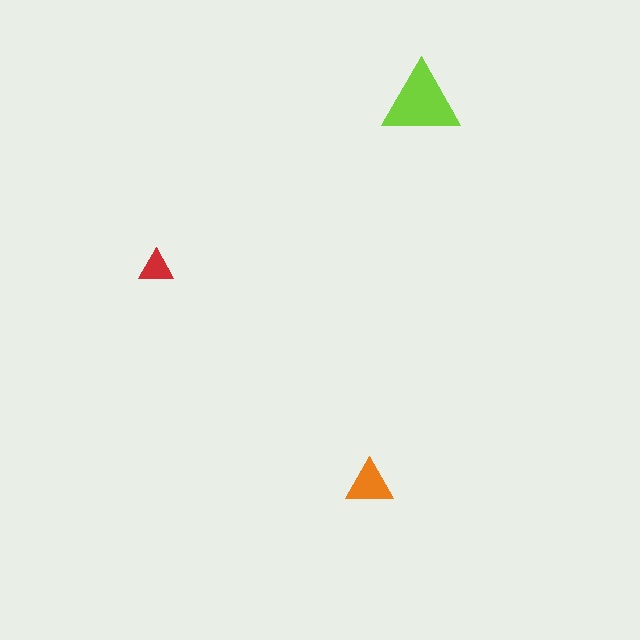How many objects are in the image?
There are 3 objects in the image.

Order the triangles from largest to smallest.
the lime one, the orange one, the red one.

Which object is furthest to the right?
The lime triangle is rightmost.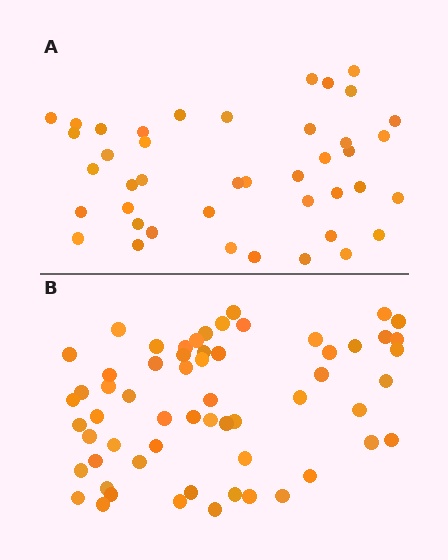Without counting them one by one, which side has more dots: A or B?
Region B (the bottom region) has more dots.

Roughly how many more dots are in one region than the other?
Region B has approximately 20 more dots than region A.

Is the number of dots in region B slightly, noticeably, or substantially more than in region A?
Region B has noticeably more, but not dramatically so. The ratio is roughly 1.4 to 1.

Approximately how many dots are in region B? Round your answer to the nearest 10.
About 60 dots.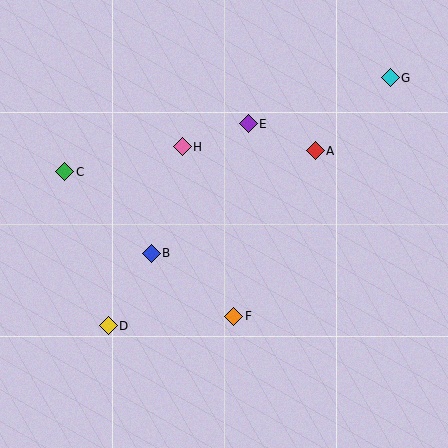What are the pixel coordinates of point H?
Point H is at (182, 147).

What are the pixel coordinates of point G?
Point G is at (390, 78).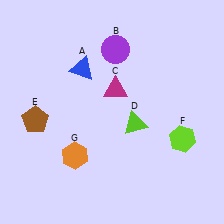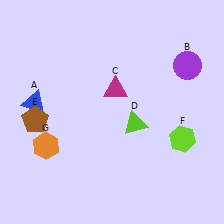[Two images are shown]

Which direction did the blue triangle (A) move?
The blue triangle (A) moved left.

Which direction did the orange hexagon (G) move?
The orange hexagon (G) moved left.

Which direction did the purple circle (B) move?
The purple circle (B) moved right.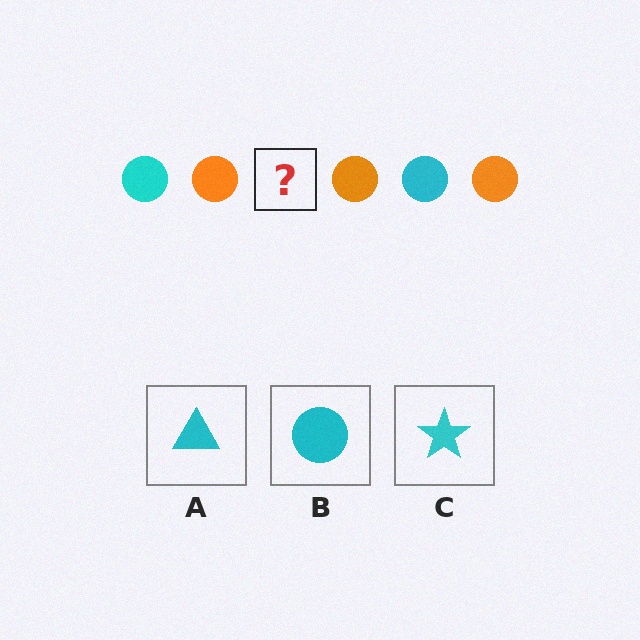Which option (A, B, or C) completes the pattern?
B.